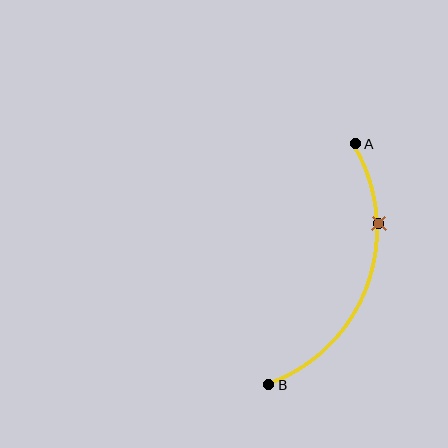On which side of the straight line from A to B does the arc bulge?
The arc bulges to the right of the straight line connecting A and B.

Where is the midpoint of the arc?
The arc midpoint is the point on the curve farthest from the straight line joining A and B. It sits to the right of that line.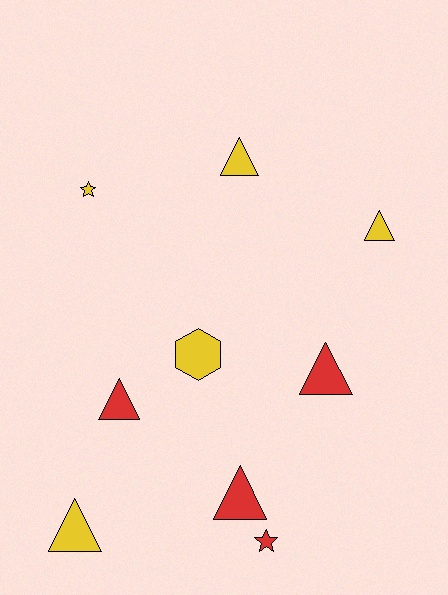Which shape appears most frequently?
Triangle, with 6 objects.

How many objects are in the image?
There are 9 objects.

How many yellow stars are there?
There is 1 yellow star.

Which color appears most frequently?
Yellow, with 5 objects.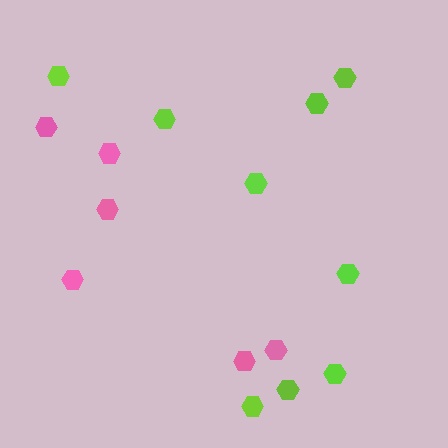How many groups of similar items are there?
There are 2 groups: one group of pink hexagons (6) and one group of lime hexagons (9).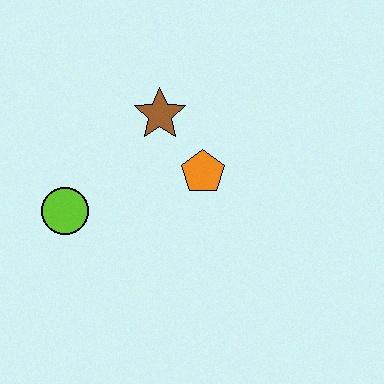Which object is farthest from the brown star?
The lime circle is farthest from the brown star.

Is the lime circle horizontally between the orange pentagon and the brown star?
No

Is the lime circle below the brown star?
Yes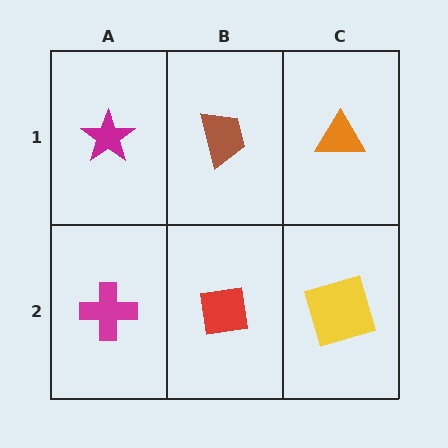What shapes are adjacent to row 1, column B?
A red square (row 2, column B), a magenta star (row 1, column A), an orange triangle (row 1, column C).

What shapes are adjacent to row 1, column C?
A yellow square (row 2, column C), a brown trapezoid (row 1, column B).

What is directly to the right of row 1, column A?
A brown trapezoid.